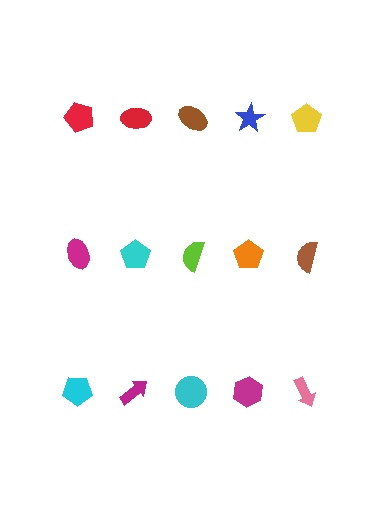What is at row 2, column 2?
A cyan pentagon.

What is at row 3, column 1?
A cyan pentagon.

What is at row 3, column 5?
A pink arrow.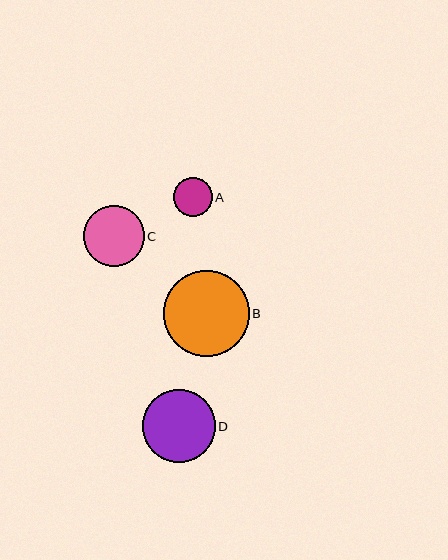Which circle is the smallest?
Circle A is the smallest with a size of approximately 39 pixels.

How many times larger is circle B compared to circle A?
Circle B is approximately 2.2 times the size of circle A.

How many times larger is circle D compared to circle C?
Circle D is approximately 1.2 times the size of circle C.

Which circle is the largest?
Circle B is the largest with a size of approximately 86 pixels.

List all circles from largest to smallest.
From largest to smallest: B, D, C, A.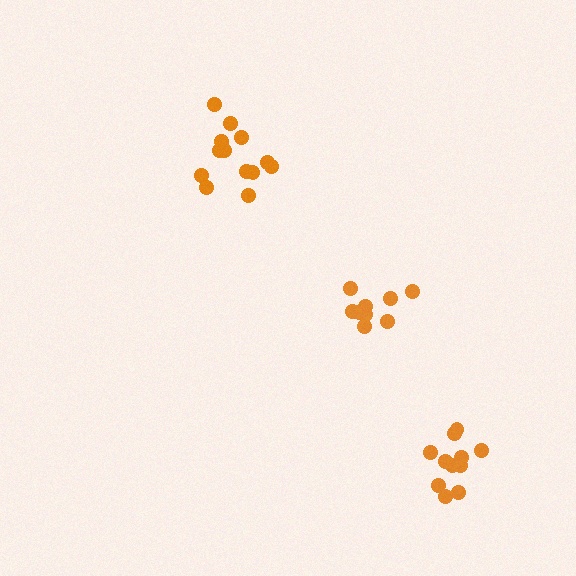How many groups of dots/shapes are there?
There are 3 groups.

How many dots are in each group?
Group 1: 11 dots, Group 2: 13 dots, Group 3: 9 dots (33 total).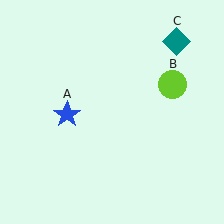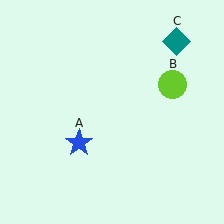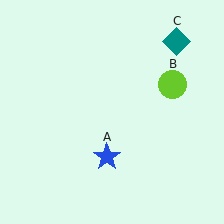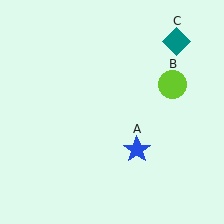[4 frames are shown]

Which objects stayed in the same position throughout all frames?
Lime circle (object B) and teal diamond (object C) remained stationary.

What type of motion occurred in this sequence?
The blue star (object A) rotated counterclockwise around the center of the scene.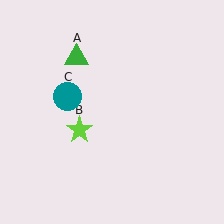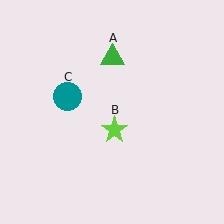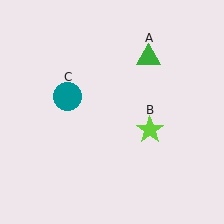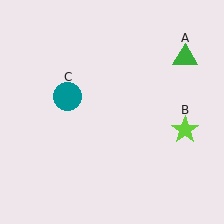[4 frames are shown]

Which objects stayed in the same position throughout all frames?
Teal circle (object C) remained stationary.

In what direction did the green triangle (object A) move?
The green triangle (object A) moved right.